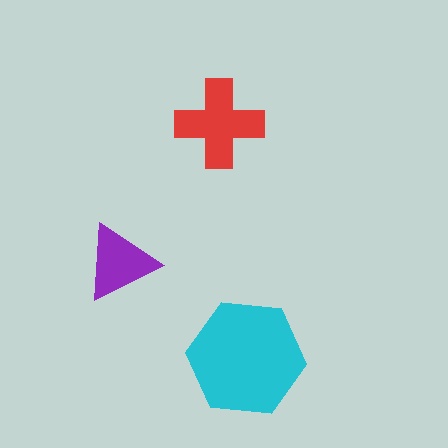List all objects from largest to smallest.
The cyan hexagon, the red cross, the purple triangle.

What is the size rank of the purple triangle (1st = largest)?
3rd.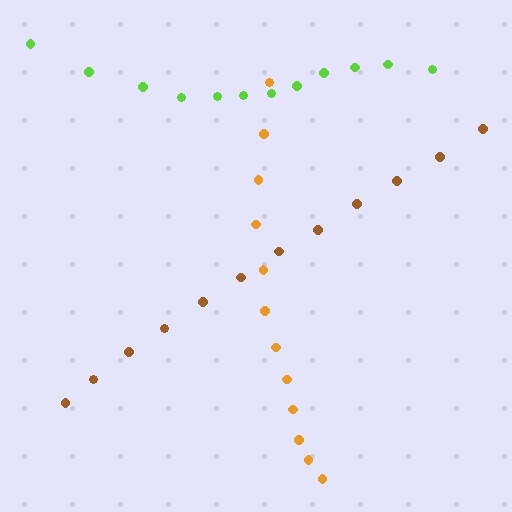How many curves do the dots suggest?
There are 3 distinct paths.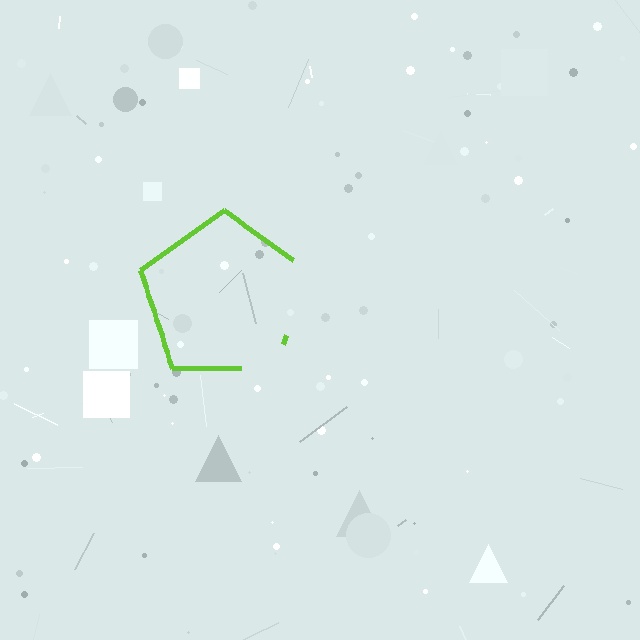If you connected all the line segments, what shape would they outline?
They would outline a pentagon.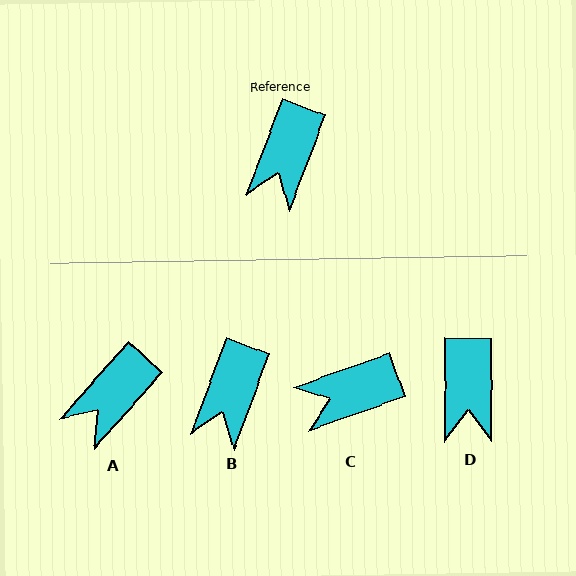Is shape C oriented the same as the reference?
No, it is off by about 50 degrees.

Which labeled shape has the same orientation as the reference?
B.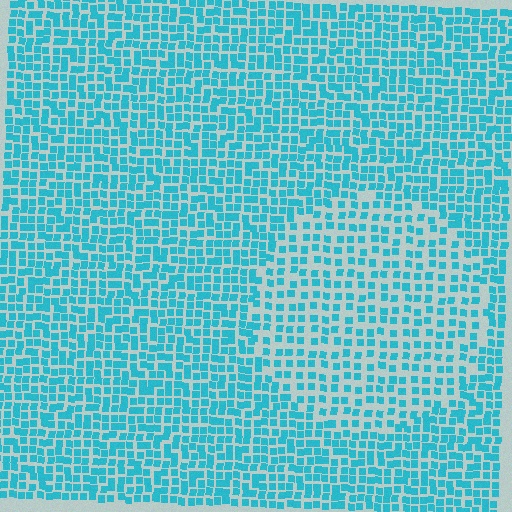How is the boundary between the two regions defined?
The boundary is defined by a change in element density (approximately 1.7x ratio). All elements are the same color, size, and shape.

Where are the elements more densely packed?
The elements are more densely packed outside the circle boundary.